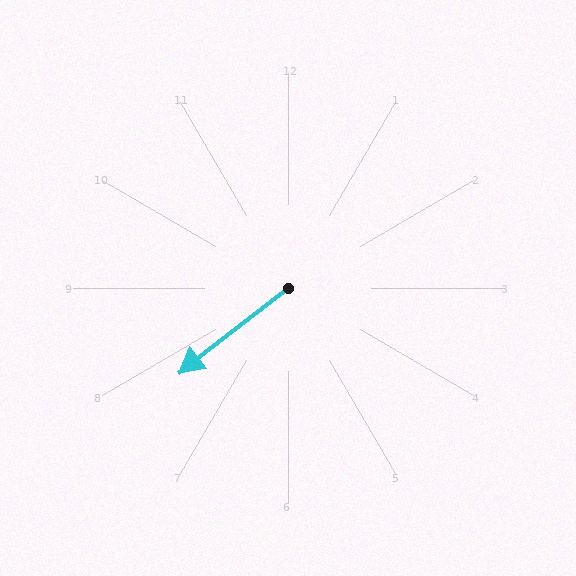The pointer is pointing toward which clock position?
Roughly 8 o'clock.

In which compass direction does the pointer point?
Southwest.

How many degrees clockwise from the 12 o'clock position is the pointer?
Approximately 232 degrees.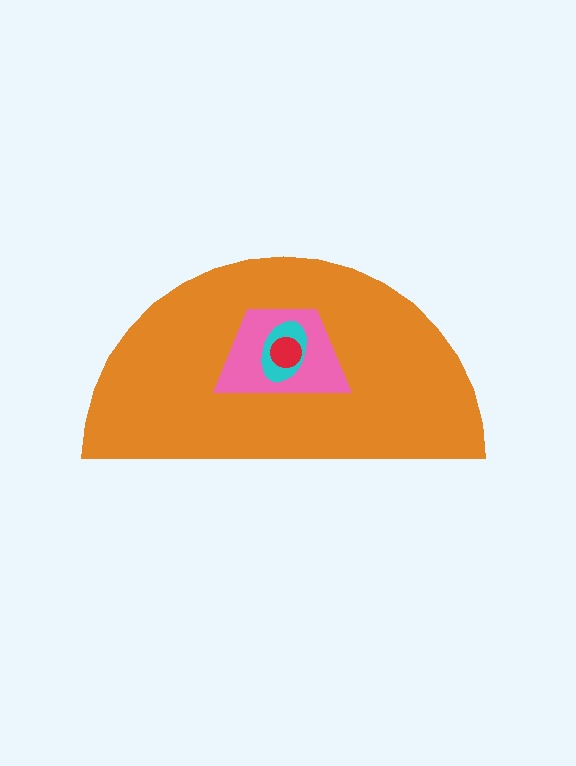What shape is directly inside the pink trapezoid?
The cyan ellipse.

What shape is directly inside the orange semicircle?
The pink trapezoid.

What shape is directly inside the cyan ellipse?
The red circle.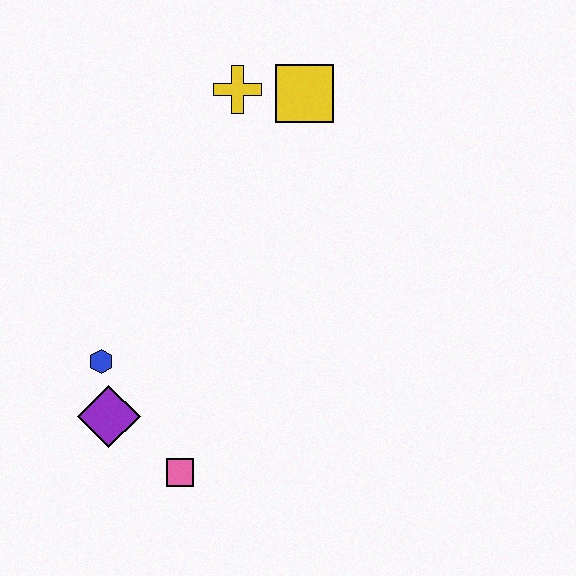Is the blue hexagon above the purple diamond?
Yes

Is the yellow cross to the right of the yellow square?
No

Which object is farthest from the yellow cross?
The pink square is farthest from the yellow cross.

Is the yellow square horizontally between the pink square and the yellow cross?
No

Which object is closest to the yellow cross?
The yellow square is closest to the yellow cross.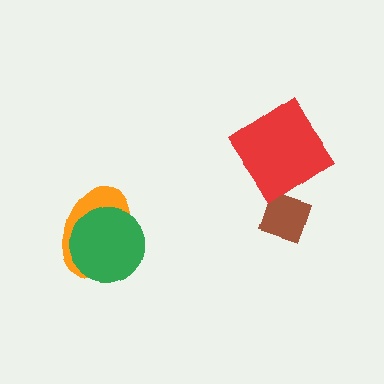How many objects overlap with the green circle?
1 object overlaps with the green circle.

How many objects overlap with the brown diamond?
0 objects overlap with the brown diamond.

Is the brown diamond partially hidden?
No, no other shape covers it.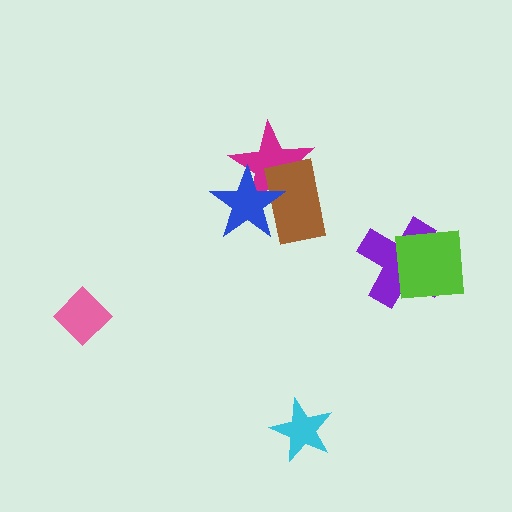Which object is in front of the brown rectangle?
The blue star is in front of the brown rectangle.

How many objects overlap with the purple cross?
1 object overlaps with the purple cross.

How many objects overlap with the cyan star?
0 objects overlap with the cyan star.